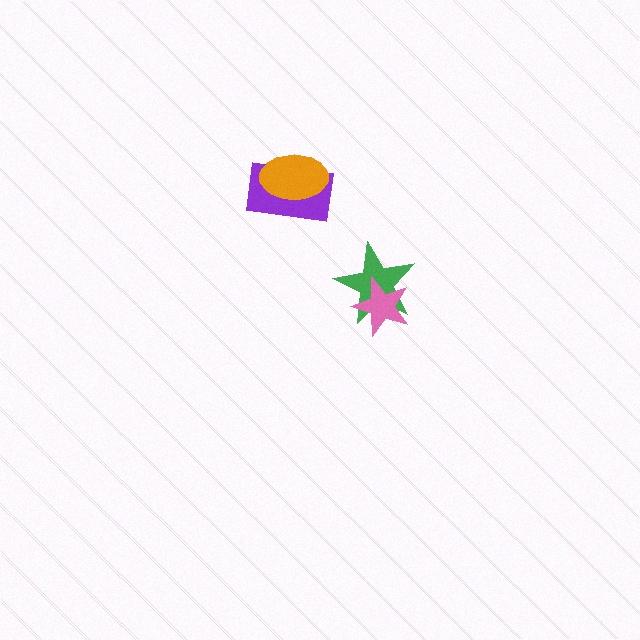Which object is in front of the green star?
The pink star is in front of the green star.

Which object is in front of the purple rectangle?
The orange ellipse is in front of the purple rectangle.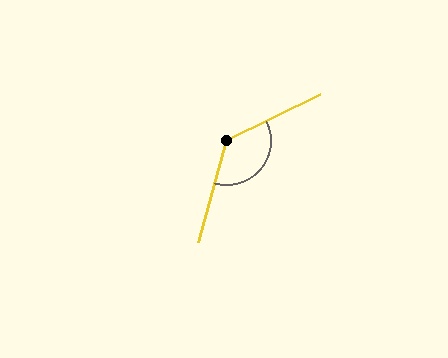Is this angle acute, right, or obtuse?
It is obtuse.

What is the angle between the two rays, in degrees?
Approximately 131 degrees.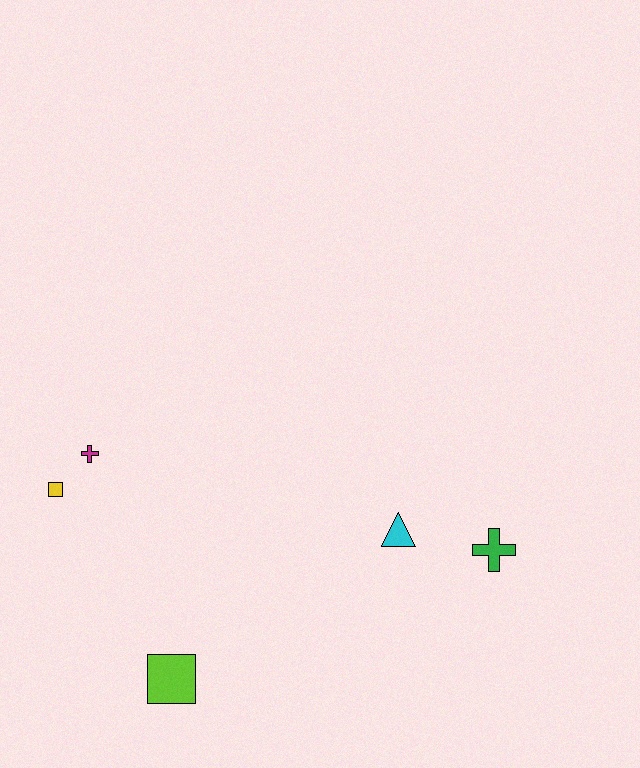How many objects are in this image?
There are 5 objects.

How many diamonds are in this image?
There are no diamonds.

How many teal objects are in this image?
There are no teal objects.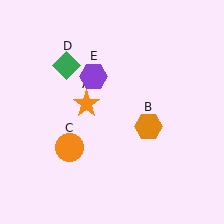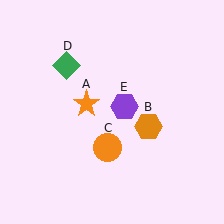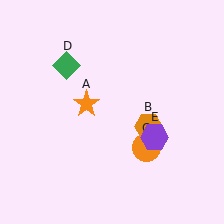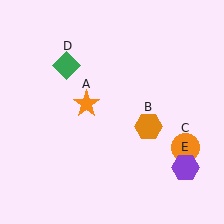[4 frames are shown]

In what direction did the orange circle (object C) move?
The orange circle (object C) moved right.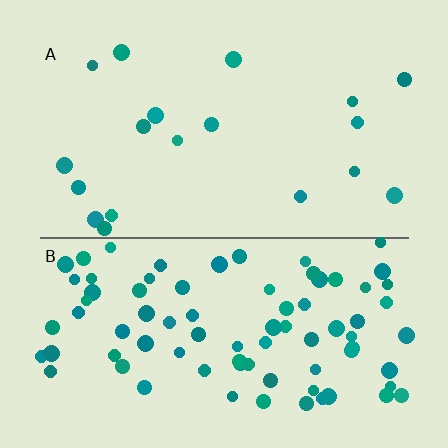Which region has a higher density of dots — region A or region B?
B (the bottom).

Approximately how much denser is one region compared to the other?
Approximately 4.3× — region B over region A.